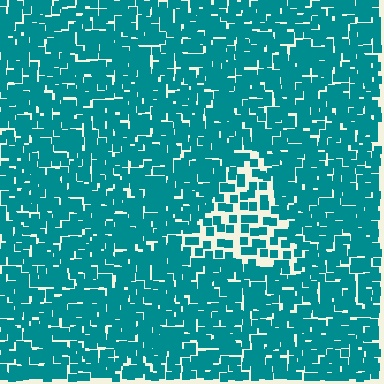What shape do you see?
I see a triangle.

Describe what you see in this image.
The image contains small teal elements arranged at two different densities. A triangle-shaped region is visible where the elements are less densely packed than the surrounding area.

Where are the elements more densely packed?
The elements are more densely packed outside the triangle boundary.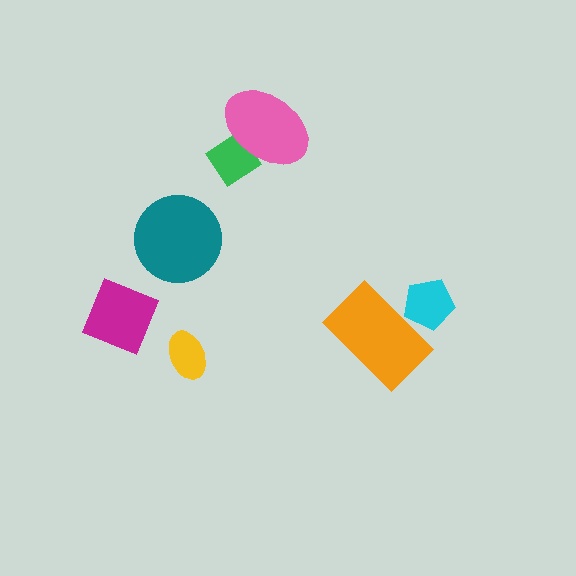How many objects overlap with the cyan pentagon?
1 object overlaps with the cyan pentagon.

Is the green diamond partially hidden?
Yes, it is partially covered by another shape.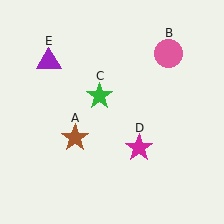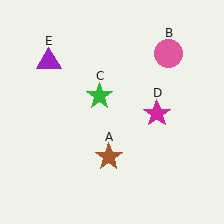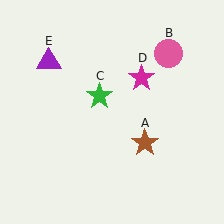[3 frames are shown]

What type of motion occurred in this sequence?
The brown star (object A), magenta star (object D) rotated counterclockwise around the center of the scene.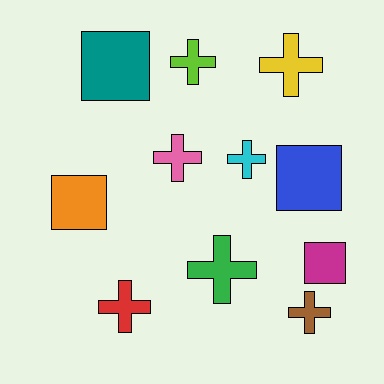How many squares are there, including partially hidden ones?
There are 4 squares.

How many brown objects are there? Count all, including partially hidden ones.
There is 1 brown object.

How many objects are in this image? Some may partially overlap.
There are 11 objects.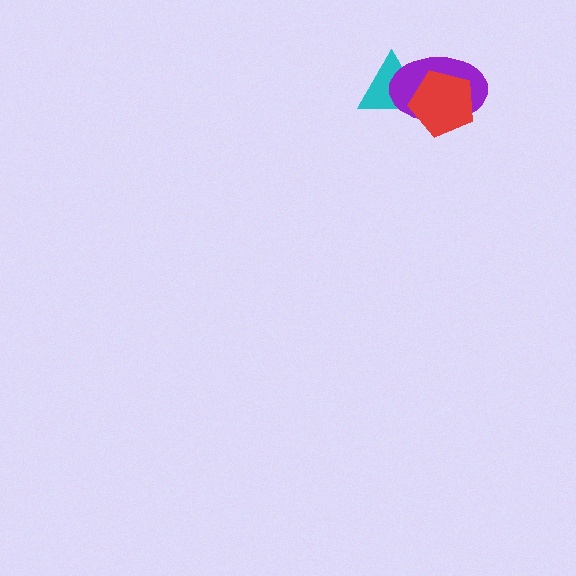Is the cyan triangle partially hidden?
Yes, it is partially covered by another shape.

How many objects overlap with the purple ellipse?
2 objects overlap with the purple ellipse.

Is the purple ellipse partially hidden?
Yes, it is partially covered by another shape.